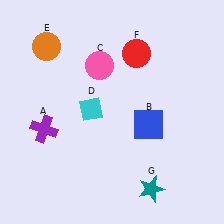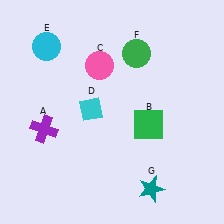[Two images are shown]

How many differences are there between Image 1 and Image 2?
There are 3 differences between the two images.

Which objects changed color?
B changed from blue to green. E changed from orange to cyan. F changed from red to green.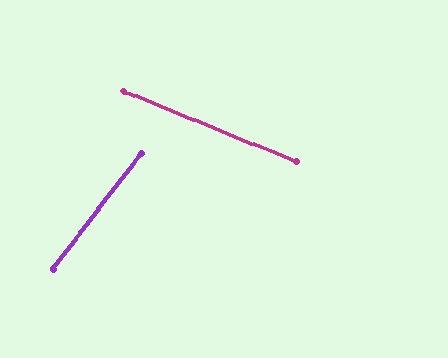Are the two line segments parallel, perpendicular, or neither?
Neither parallel nor perpendicular — they differ by about 75°.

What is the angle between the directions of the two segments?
Approximately 75 degrees.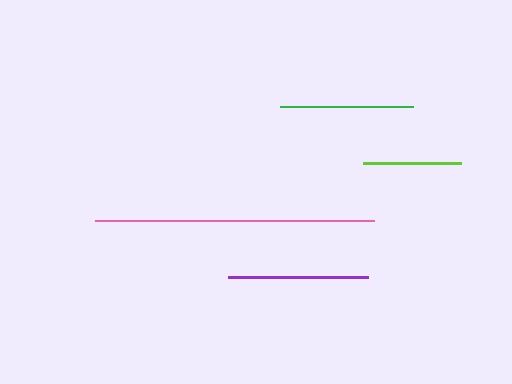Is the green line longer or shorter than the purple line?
The purple line is longer than the green line.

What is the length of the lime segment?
The lime segment is approximately 98 pixels long.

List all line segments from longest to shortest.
From longest to shortest: pink, purple, green, lime.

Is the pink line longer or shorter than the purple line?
The pink line is longer than the purple line.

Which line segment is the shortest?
The lime line is the shortest at approximately 98 pixels.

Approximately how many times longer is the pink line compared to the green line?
The pink line is approximately 2.1 times the length of the green line.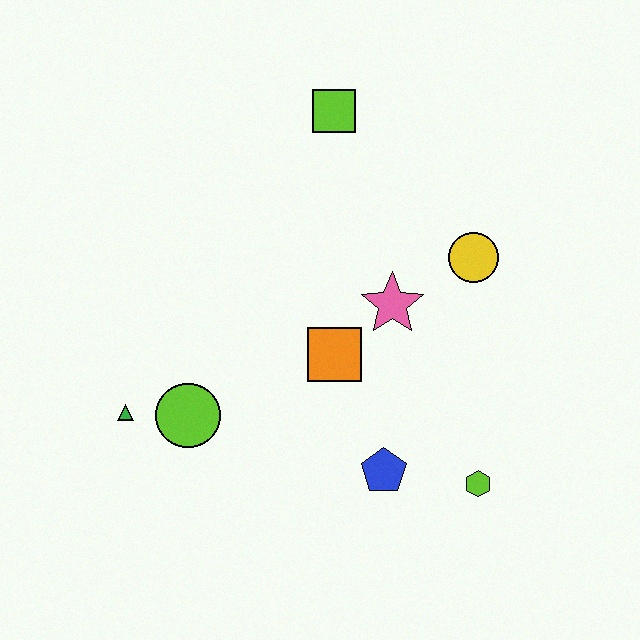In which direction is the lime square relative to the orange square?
The lime square is above the orange square.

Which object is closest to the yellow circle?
The pink star is closest to the yellow circle.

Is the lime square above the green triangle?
Yes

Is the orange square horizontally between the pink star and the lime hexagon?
No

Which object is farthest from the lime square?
The lime hexagon is farthest from the lime square.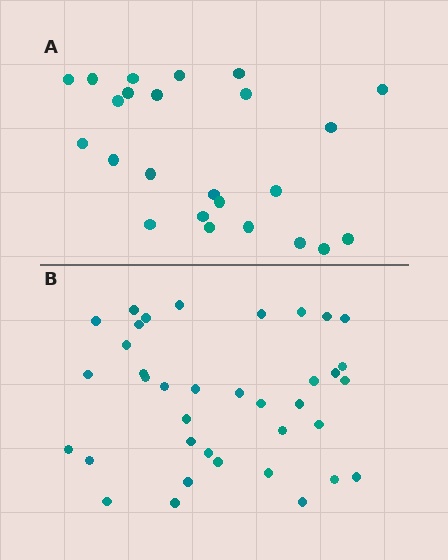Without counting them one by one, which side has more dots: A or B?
Region B (the bottom region) has more dots.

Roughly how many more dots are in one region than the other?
Region B has approximately 15 more dots than region A.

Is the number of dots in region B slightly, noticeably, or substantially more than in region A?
Region B has substantially more. The ratio is roughly 1.5 to 1.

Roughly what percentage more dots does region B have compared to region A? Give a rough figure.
About 55% more.